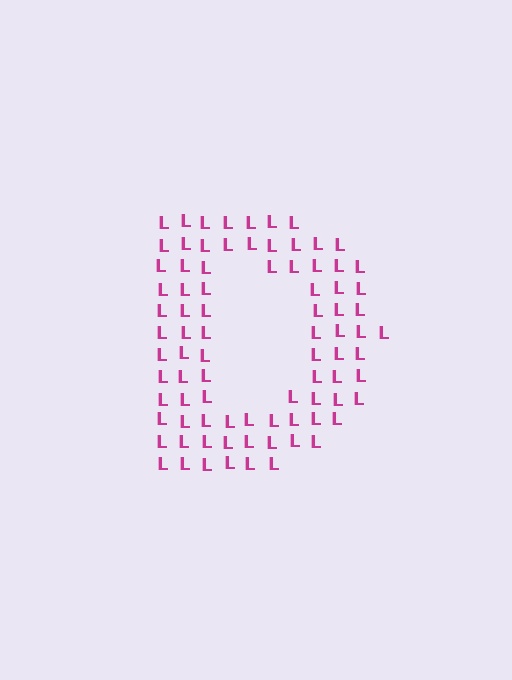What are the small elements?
The small elements are letter L's.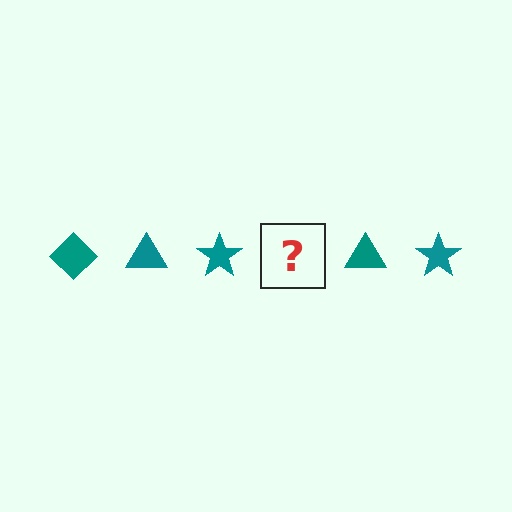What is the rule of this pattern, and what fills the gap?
The rule is that the pattern cycles through diamond, triangle, star shapes in teal. The gap should be filled with a teal diamond.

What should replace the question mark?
The question mark should be replaced with a teal diamond.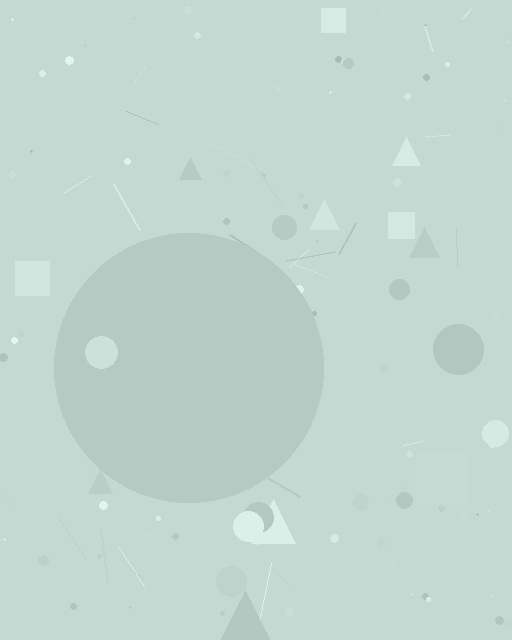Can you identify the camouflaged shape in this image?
The camouflaged shape is a circle.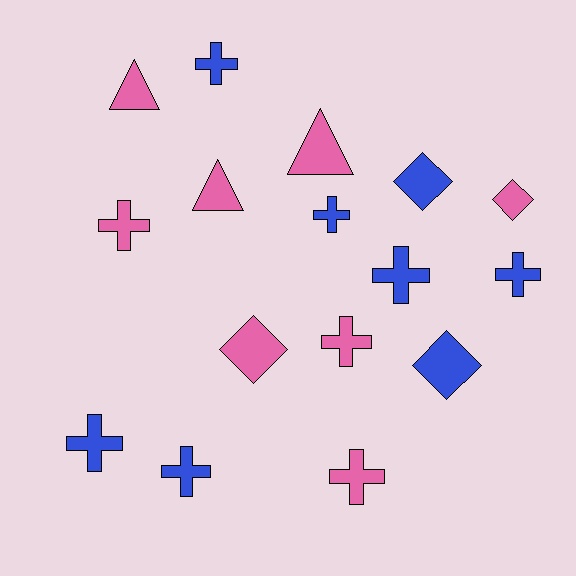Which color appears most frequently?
Pink, with 8 objects.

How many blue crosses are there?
There are 6 blue crosses.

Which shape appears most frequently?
Cross, with 9 objects.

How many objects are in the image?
There are 16 objects.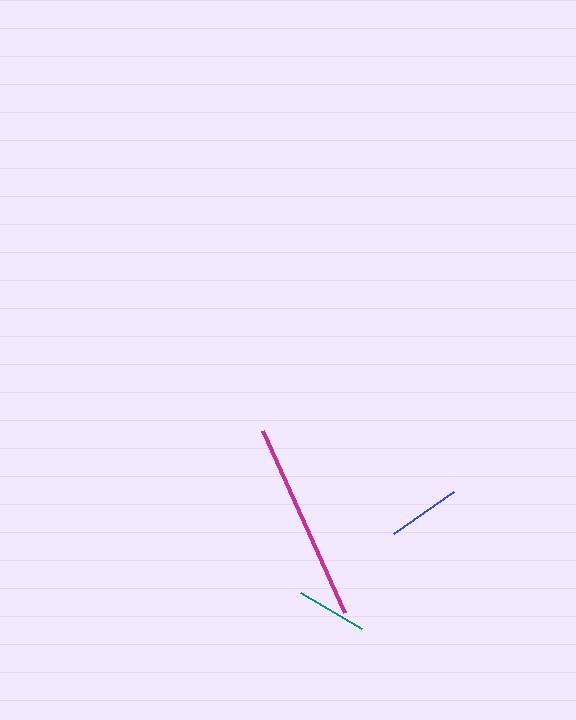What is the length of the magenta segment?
The magenta segment is approximately 200 pixels long.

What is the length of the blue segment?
The blue segment is approximately 73 pixels long.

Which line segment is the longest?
The magenta line is the longest at approximately 200 pixels.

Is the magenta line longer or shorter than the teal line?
The magenta line is longer than the teal line.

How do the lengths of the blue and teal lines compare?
The blue and teal lines are approximately the same length.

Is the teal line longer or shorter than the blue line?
The blue line is longer than the teal line.